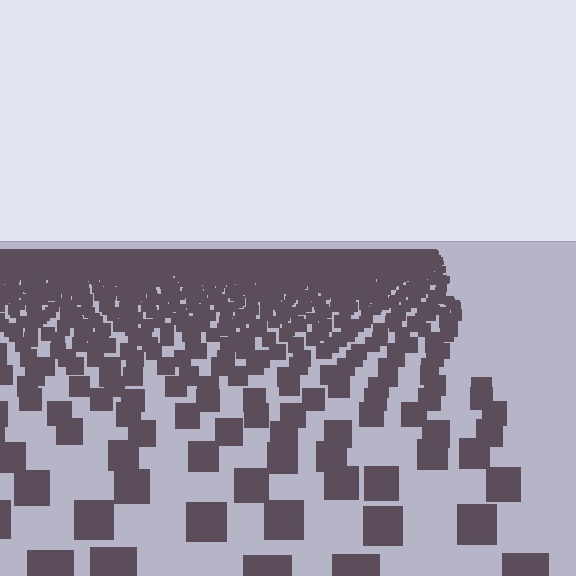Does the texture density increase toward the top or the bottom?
Density increases toward the top.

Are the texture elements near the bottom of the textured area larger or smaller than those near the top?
Larger. Near the bottom, elements are closer to the viewer and appear at a bigger on-screen size.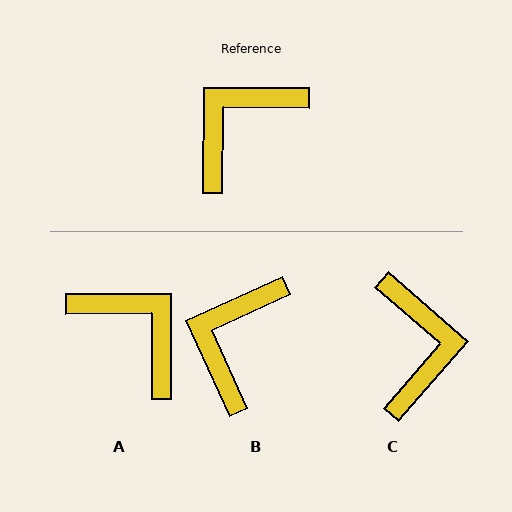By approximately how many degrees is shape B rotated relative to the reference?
Approximately 25 degrees counter-clockwise.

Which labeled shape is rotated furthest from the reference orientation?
C, about 131 degrees away.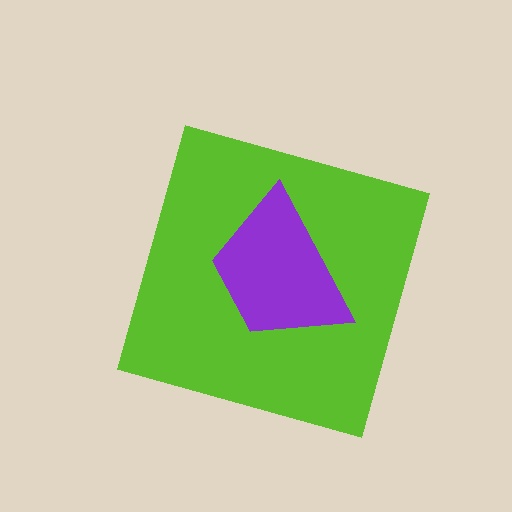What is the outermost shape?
The lime diamond.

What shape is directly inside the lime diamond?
The purple trapezoid.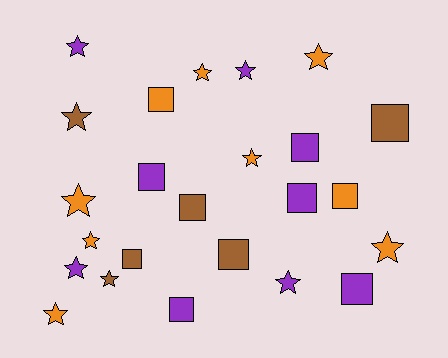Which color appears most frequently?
Purple, with 9 objects.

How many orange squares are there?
There are 2 orange squares.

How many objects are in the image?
There are 24 objects.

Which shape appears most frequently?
Star, with 13 objects.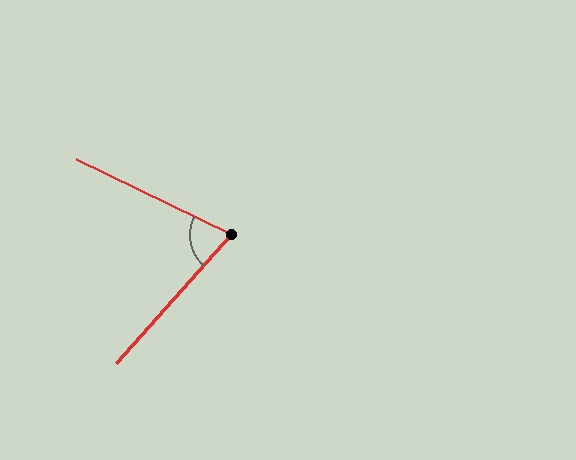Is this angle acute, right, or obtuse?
It is acute.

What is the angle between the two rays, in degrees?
Approximately 74 degrees.